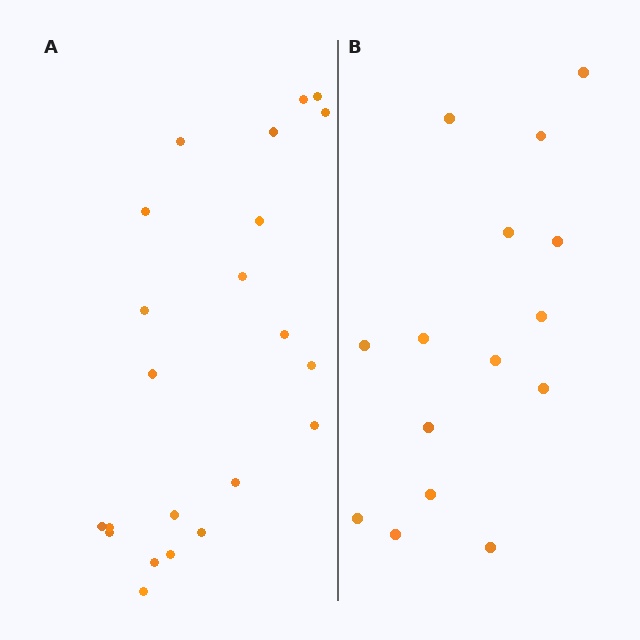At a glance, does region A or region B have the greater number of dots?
Region A (the left region) has more dots.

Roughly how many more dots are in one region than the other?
Region A has roughly 8 or so more dots than region B.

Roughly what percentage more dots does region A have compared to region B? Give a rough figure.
About 45% more.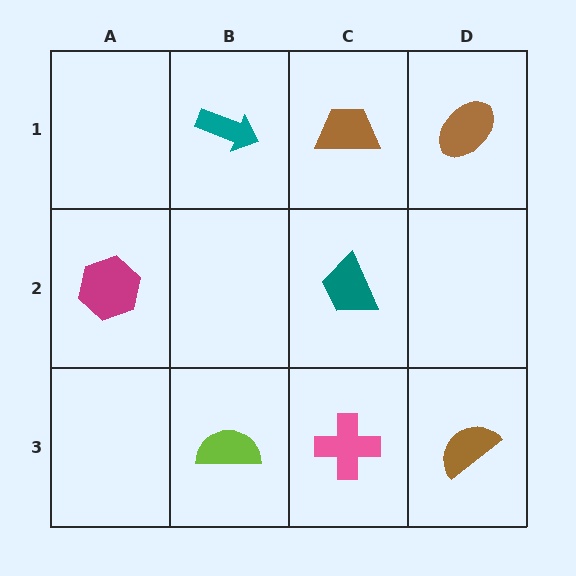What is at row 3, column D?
A brown semicircle.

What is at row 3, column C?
A pink cross.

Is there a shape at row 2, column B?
No, that cell is empty.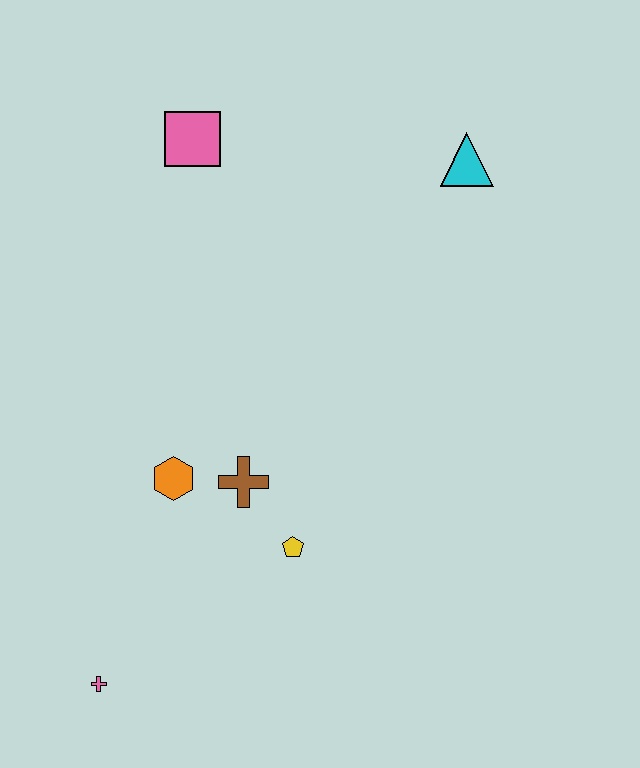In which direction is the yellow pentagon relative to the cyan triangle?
The yellow pentagon is below the cyan triangle.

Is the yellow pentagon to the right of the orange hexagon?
Yes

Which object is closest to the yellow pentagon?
The brown cross is closest to the yellow pentagon.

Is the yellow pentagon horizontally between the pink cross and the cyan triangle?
Yes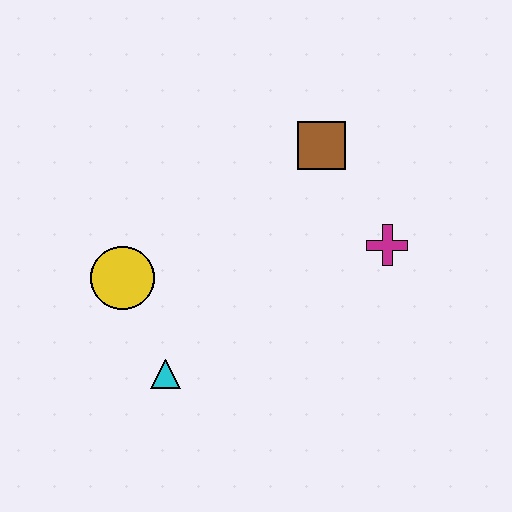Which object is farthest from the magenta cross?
The yellow circle is farthest from the magenta cross.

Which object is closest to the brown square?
The magenta cross is closest to the brown square.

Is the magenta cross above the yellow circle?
Yes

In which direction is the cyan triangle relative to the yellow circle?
The cyan triangle is below the yellow circle.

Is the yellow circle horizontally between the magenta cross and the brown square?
No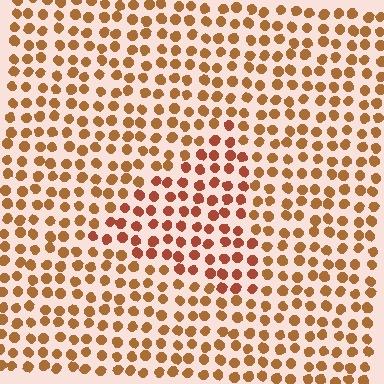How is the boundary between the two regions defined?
The boundary is defined purely by a slight shift in hue (about 20 degrees). Spacing, size, and orientation are identical on both sides.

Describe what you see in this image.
The image is filled with small brown elements in a uniform arrangement. A triangle-shaped region is visible where the elements are tinted to a slightly different hue, forming a subtle color boundary.